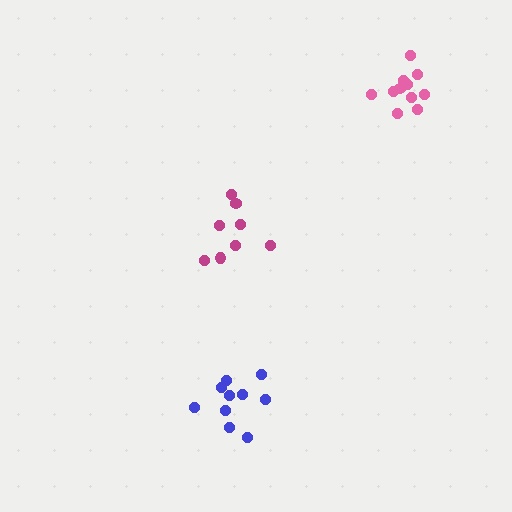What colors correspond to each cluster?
The clusters are colored: magenta, blue, pink.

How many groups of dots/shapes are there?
There are 3 groups.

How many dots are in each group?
Group 1: 8 dots, Group 2: 10 dots, Group 3: 11 dots (29 total).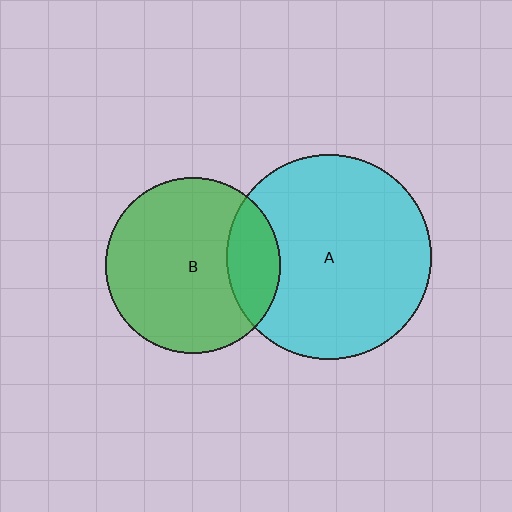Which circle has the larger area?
Circle A (cyan).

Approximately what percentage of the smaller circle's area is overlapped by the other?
Approximately 20%.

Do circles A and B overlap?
Yes.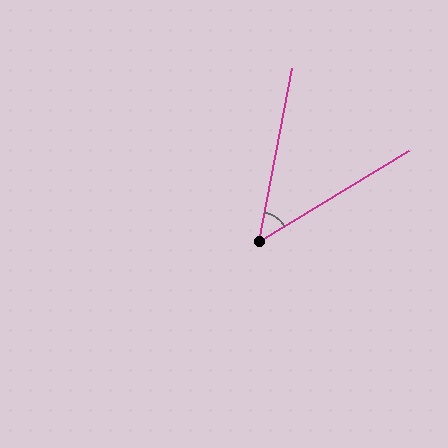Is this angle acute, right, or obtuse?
It is acute.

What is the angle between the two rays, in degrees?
Approximately 48 degrees.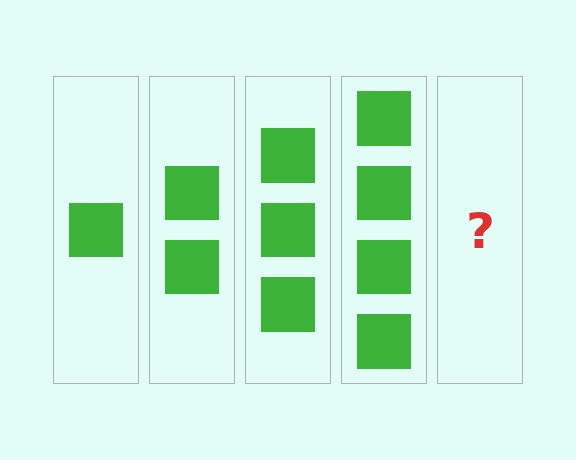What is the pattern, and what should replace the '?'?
The pattern is that each step adds one more square. The '?' should be 5 squares.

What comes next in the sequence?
The next element should be 5 squares.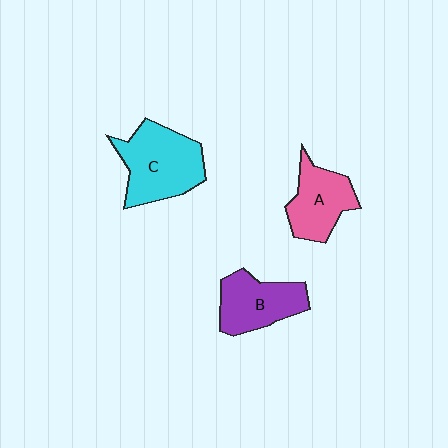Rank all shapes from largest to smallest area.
From largest to smallest: C (cyan), B (purple), A (pink).